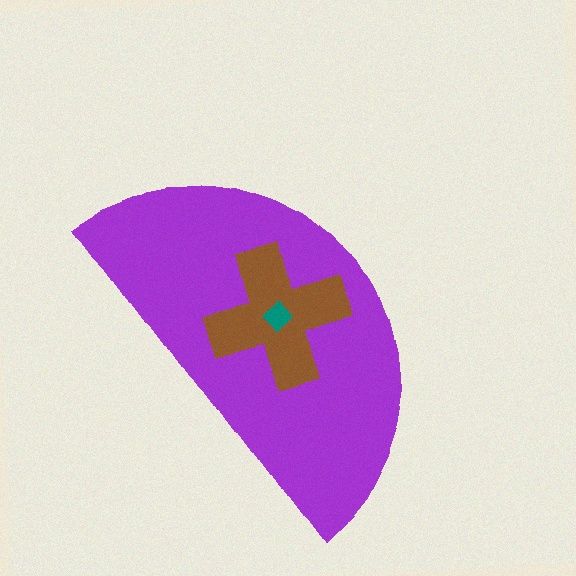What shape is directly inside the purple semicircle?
The brown cross.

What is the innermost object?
The teal diamond.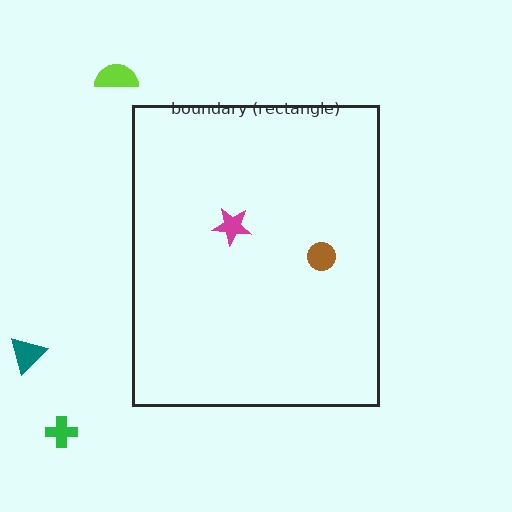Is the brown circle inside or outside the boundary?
Inside.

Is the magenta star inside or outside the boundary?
Inside.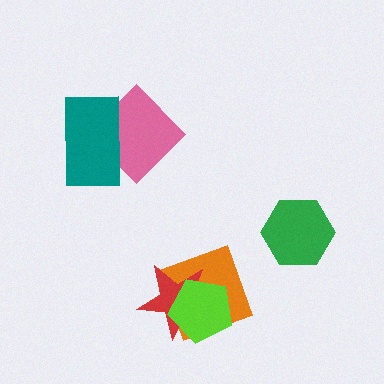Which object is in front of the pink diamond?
The teal rectangle is in front of the pink diamond.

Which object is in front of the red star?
The lime pentagon is in front of the red star.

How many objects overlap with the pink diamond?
1 object overlaps with the pink diamond.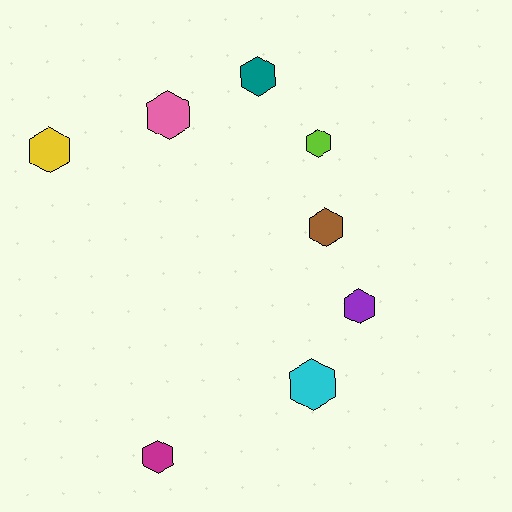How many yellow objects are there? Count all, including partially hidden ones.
There is 1 yellow object.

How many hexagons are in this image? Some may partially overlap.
There are 8 hexagons.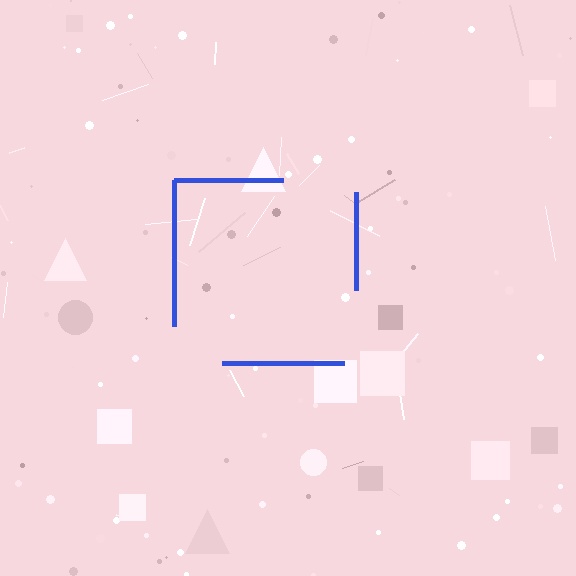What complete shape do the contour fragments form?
The contour fragments form a square.